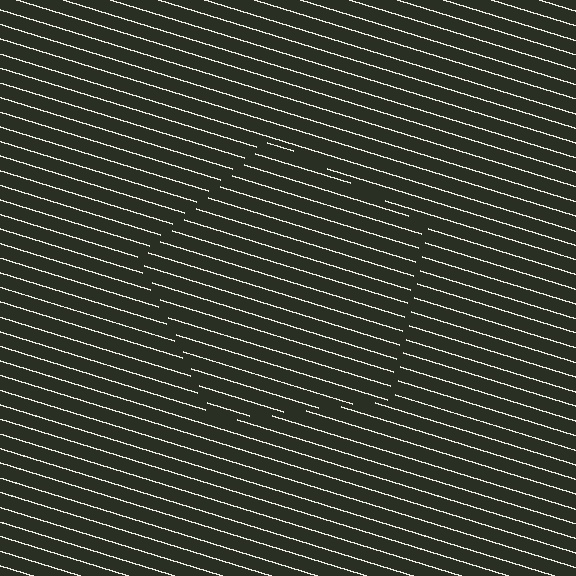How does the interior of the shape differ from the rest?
The interior of the shape contains the same grating, shifted by half a period — the contour is defined by the phase discontinuity where line-ends from the inner and outer gratings abut.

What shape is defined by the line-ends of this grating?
An illusory pentagon. The interior of the shape contains the same grating, shifted by half a period — the contour is defined by the phase discontinuity where line-ends from the inner and outer gratings abut.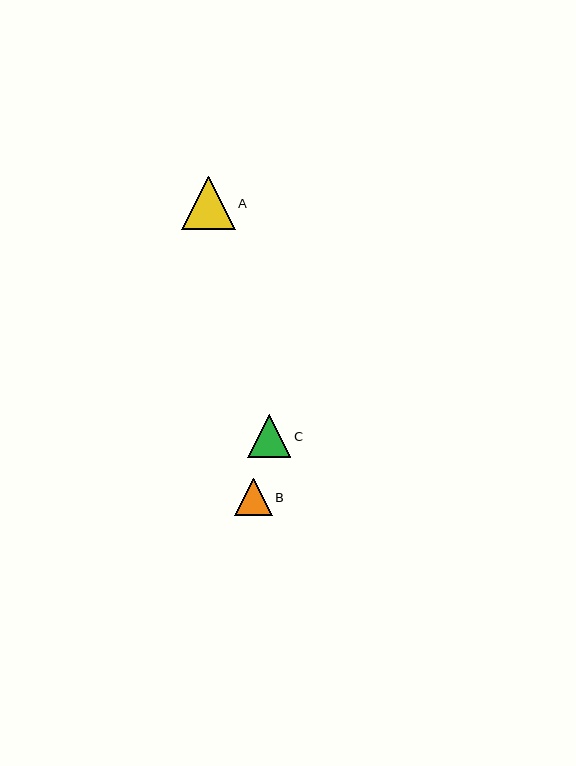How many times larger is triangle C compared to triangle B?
Triangle C is approximately 1.1 times the size of triangle B.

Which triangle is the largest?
Triangle A is the largest with a size of approximately 53 pixels.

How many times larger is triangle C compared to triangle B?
Triangle C is approximately 1.1 times the size of triangle B.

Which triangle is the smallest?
Triangle B is the smallest with a size of approximately 37 pixels.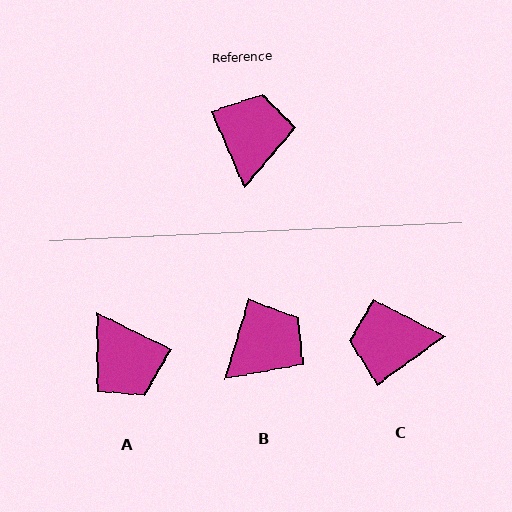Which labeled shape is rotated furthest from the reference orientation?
A, about 139 degrees away.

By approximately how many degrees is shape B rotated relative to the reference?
Approximately 39 degrees clockwise.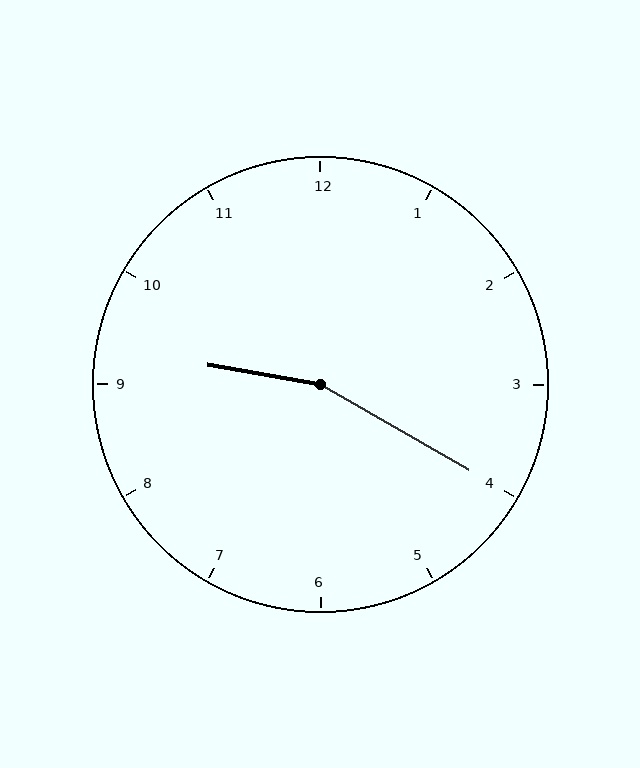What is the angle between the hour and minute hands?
Approximately 160 degrees.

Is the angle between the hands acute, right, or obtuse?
It is obtuse.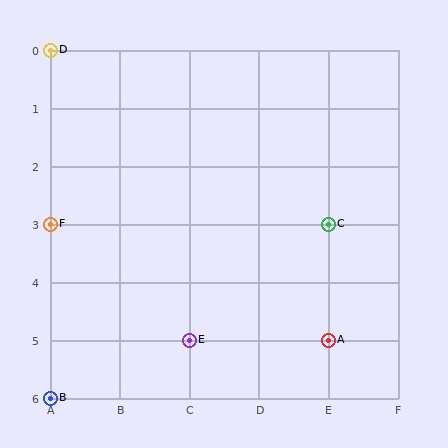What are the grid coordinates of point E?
Point E is at grid coordinates (C, 5).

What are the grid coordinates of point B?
Point B is at grid coordinates (A, 6).